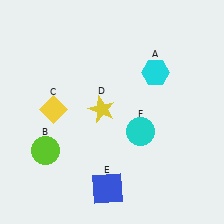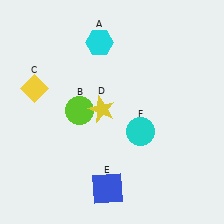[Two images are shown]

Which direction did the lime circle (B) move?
The lime circle (B) moved up.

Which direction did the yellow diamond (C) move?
The yellow diamond (C) moved up.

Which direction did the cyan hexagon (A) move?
The cyan hexagon (A) moved left.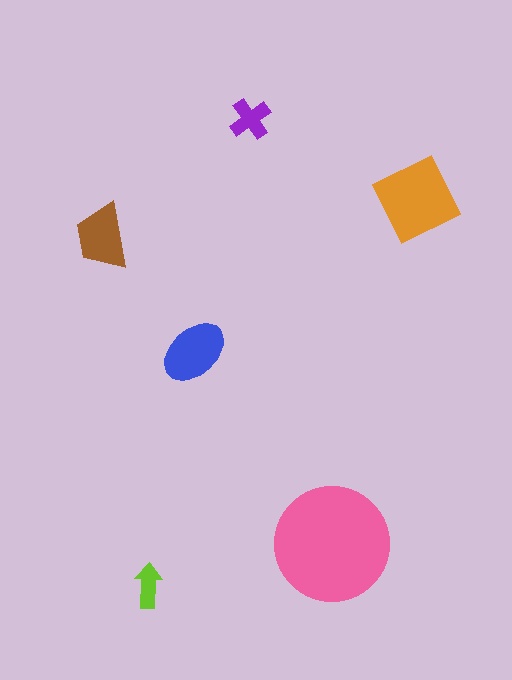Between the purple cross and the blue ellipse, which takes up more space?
The blue ellipse.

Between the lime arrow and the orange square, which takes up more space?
The orange square.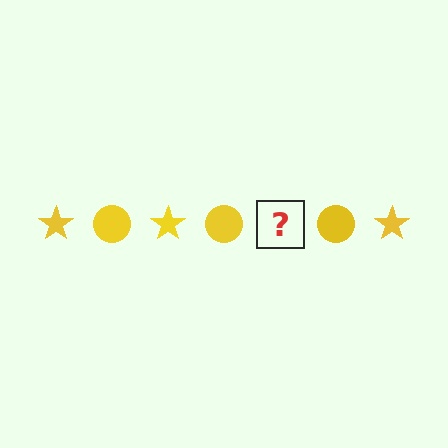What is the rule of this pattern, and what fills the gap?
The rule is that the pattern cycles through star, circle shapes in yellow. The gap should be filled with a yellow star.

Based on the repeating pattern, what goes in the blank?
The blank should be a yellow star.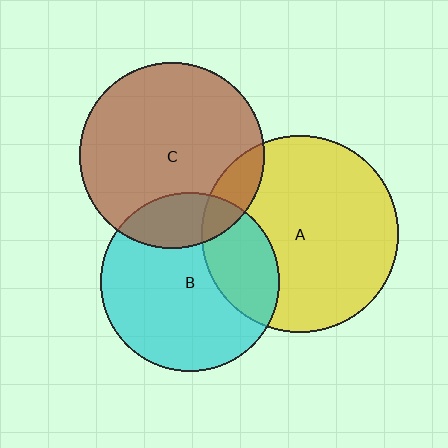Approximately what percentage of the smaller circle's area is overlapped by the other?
Approximately 10%.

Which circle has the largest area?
Circle A (yellow).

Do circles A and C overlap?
Yes.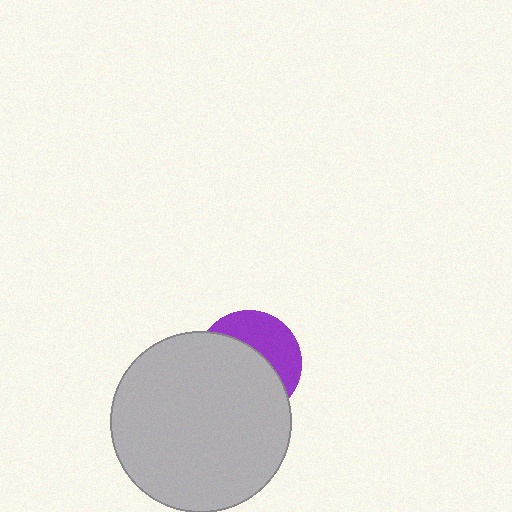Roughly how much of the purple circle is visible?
A small part of it is visible (roughly 38%).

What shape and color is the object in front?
The object in front is a light gray circle.